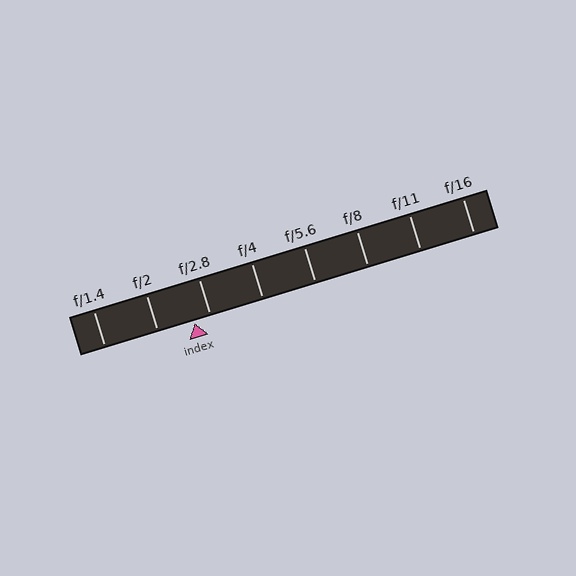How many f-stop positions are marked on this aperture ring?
There are 8 f-stop positions marked.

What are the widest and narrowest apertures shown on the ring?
The widest aperture shown is f/1.4 and the narrowest is f/16.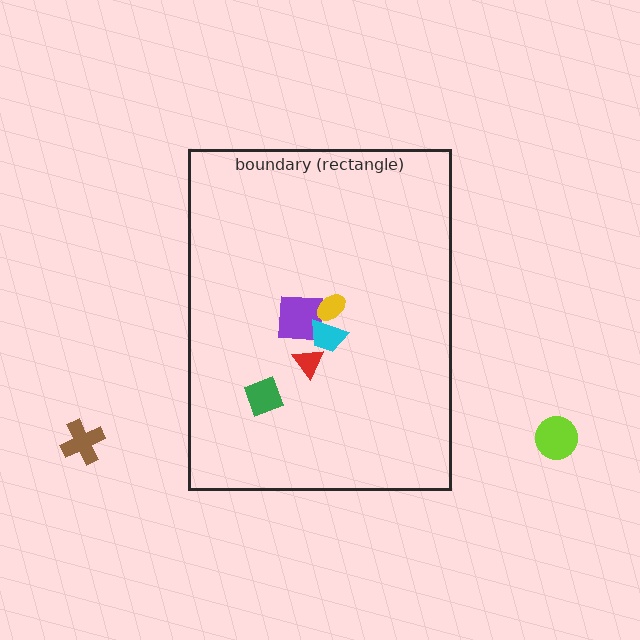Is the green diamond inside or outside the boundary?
Inside.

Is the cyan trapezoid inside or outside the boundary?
Inside.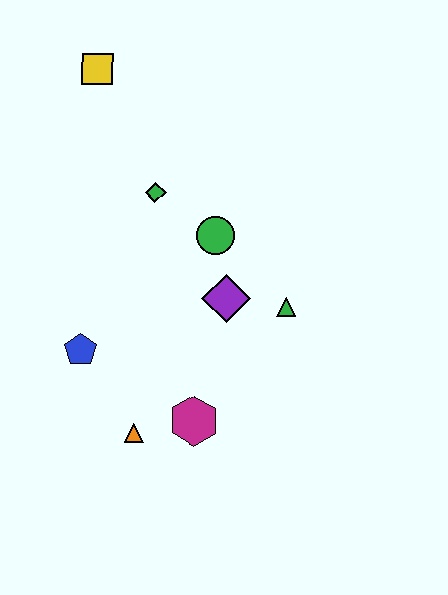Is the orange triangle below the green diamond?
Yes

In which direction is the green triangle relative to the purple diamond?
The green triangle is to the right of the purple diamond.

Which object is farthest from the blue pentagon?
The yellow square is farthest from the blue pentagon.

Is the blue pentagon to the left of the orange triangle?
Yes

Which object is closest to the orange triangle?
The magenta hexagon is closest to the orange triangle.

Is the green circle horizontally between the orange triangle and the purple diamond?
Yes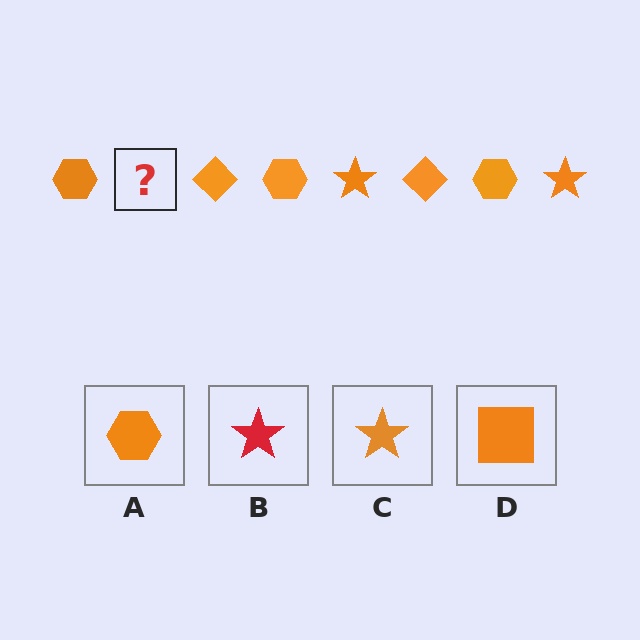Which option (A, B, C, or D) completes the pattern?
C.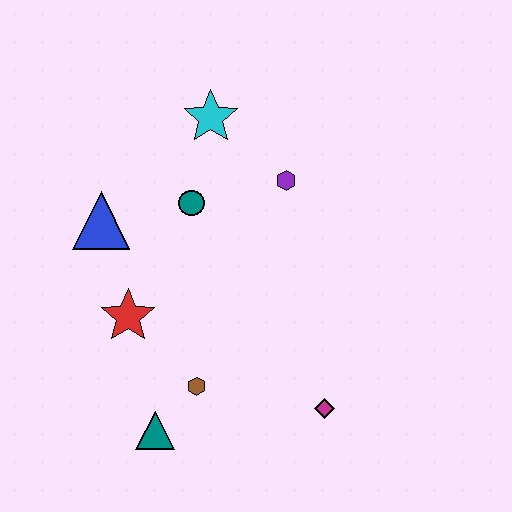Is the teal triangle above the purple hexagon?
No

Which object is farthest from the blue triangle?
The magenta diamond is farthest from the blue triangle.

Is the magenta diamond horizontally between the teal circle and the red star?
No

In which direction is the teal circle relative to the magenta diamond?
The teal circle is above the magenta diamond.